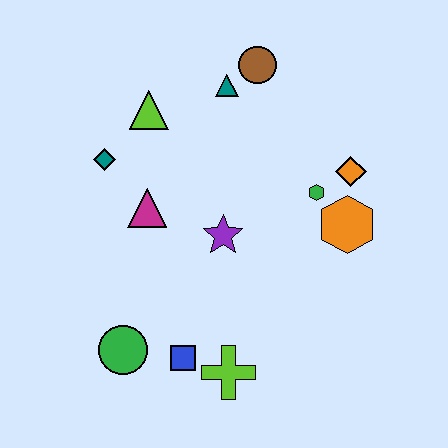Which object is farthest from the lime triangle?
The lime cross is farthest from the lime triangle.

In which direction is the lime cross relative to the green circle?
The lime cross is to the right of the green circle.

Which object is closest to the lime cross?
The blue square is closest to the lime cross.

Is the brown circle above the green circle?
Yes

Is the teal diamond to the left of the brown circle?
Yes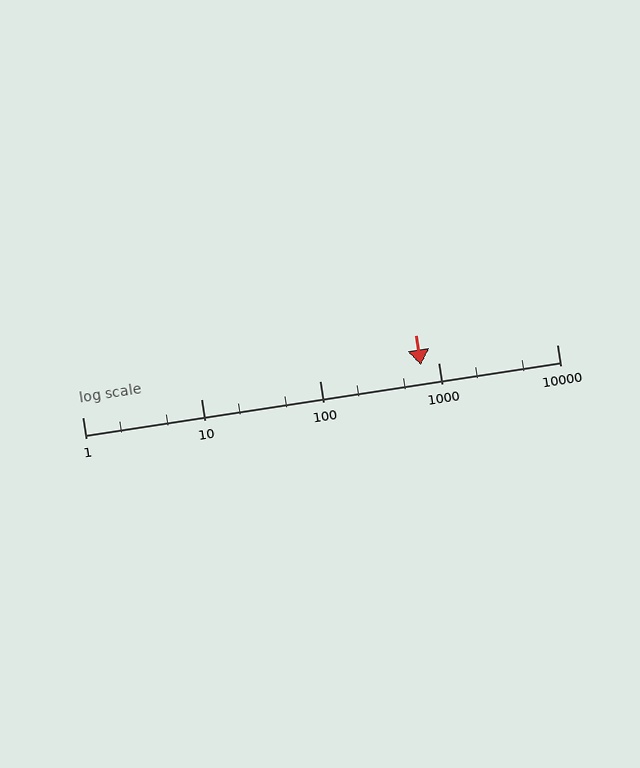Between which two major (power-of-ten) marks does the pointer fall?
The pointer is between 100 and 1000.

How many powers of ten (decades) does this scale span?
The scale spans 4 decades, from 1 to 10000.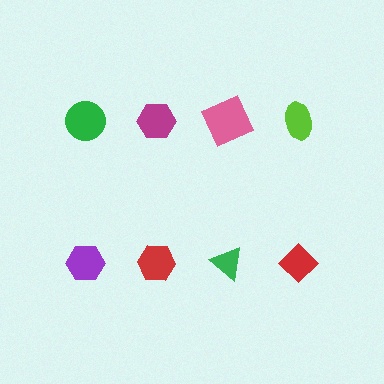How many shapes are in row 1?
4 shapes.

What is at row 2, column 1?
A purple hexagon.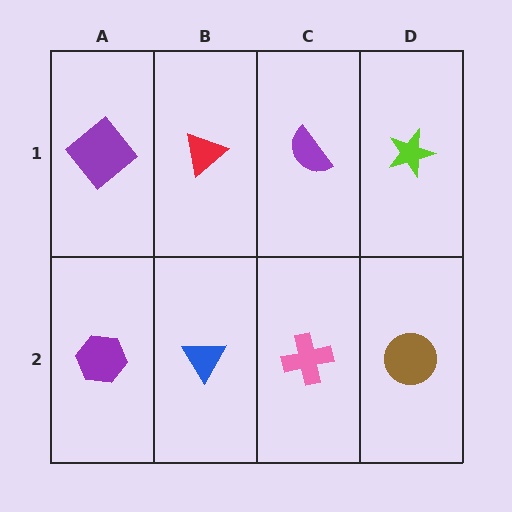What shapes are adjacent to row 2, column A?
A purple diamond (row 1, column A), a blue triangle (row 2, column B).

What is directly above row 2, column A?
A purple diamond.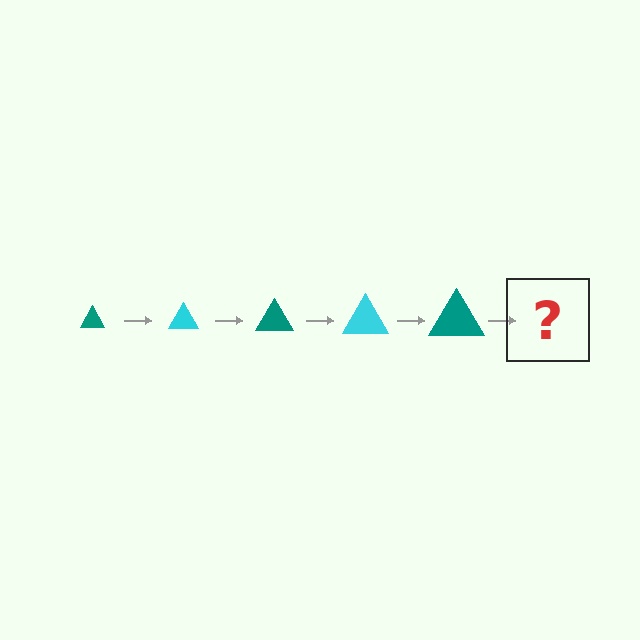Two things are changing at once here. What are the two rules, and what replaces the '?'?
The two rules are that the triangle grows larger each step and the color cycles through teal and cyan. The '?' should be a cyan triangle, larger than the previous one.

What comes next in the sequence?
The next element should be a cyan triangle, larger than the previous one.